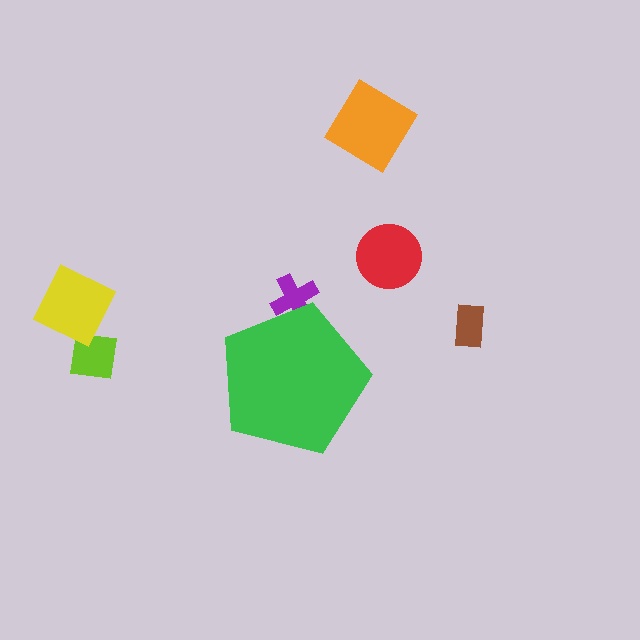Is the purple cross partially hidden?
Yes, the purple cross is partially hidden behind the green pentagon.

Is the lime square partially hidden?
No, the lime square is fully visible.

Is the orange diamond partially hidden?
No, the orange diamond is fully visible.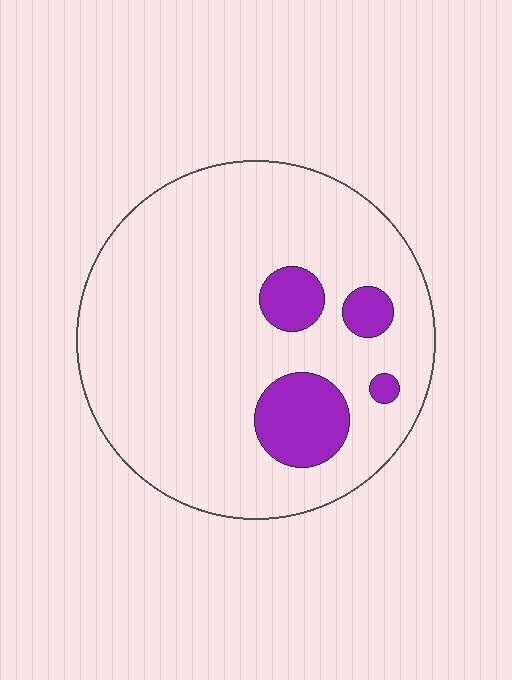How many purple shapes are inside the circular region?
4.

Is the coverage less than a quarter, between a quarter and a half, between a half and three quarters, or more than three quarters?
Less than a quarter.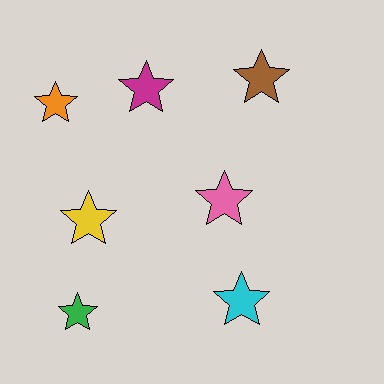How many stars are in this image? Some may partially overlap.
There are 7 stars.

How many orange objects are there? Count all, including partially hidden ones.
There is 1 orange object.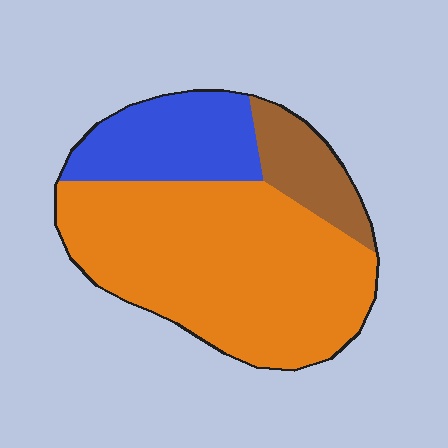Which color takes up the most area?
Orange, at roughly 65%.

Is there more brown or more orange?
Orange.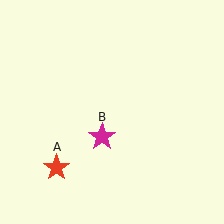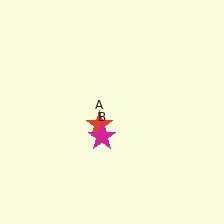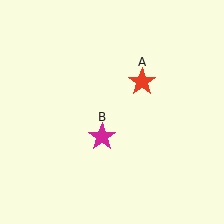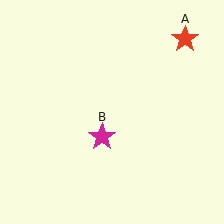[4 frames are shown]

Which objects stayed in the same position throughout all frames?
Magenta star (object B) remained stationary.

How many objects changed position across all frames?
1 object changed position: red star (object A).